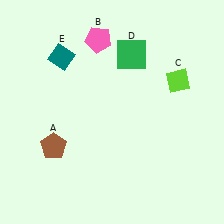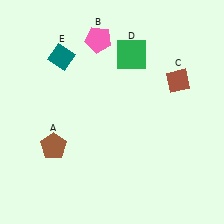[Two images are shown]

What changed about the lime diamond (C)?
In Image 1, C is lime. In Image 2, it changed to brown.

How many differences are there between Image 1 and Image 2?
There is 1 difference between the two images.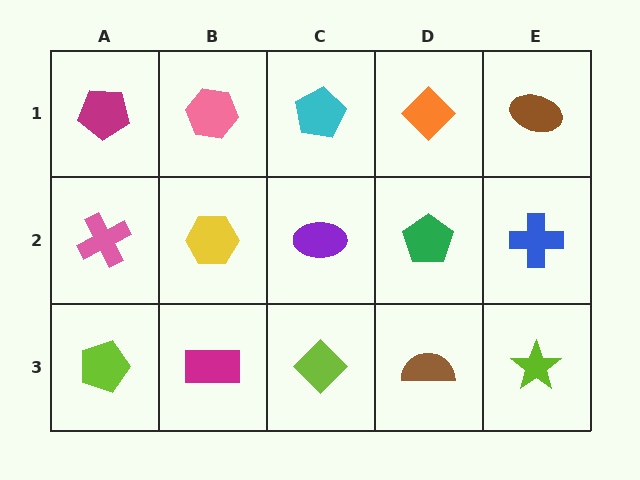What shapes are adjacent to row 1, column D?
A green pentagon (row 2, column D), a cyan pentagon (row 1, column C), a brown ellipse (row 1, column E).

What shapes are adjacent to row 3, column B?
A yellow hexagon (row 2, column B), a lime pentagon (row 3, column A), a lime diamond (row 3, column C).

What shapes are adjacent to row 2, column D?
An orange diamond (row 1, column D), a brown semicircle (row 3, column D), a purple ellipse (row 2, column C), a blue cross (row 2, column E).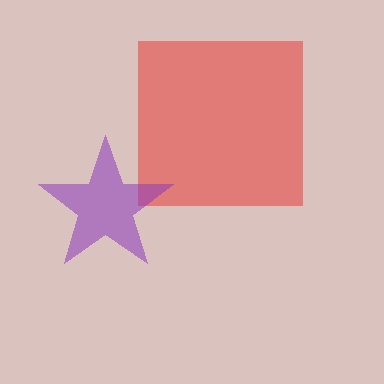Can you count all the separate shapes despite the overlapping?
Yes, there are 2 separate shapes.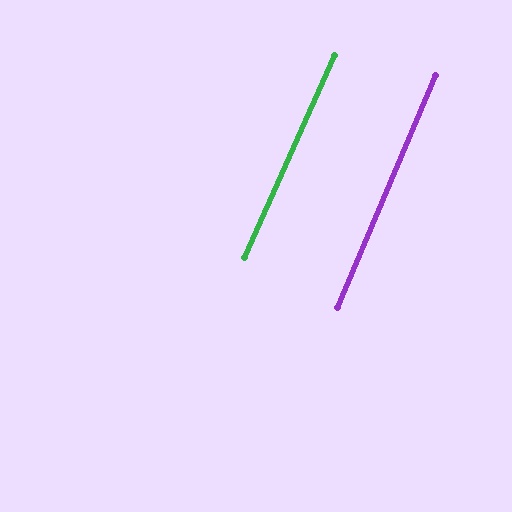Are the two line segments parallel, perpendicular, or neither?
Parallel — their directions differ by only 1.3°.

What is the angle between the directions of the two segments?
Approximately 1 degree.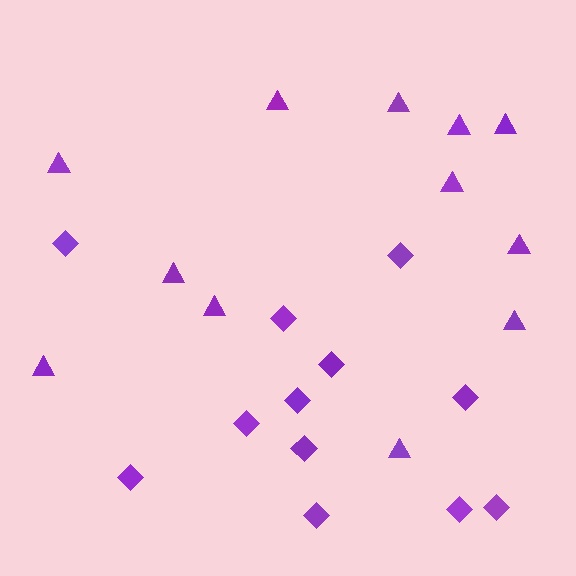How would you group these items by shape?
There are 2 groups: one group of diamonds (12) and one group of triangles (12).